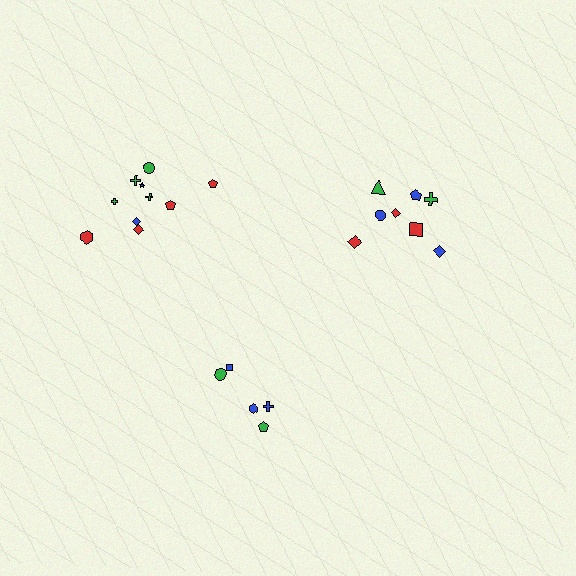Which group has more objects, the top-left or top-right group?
The top-left group.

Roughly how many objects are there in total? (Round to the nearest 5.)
Roughly 25 objects in total.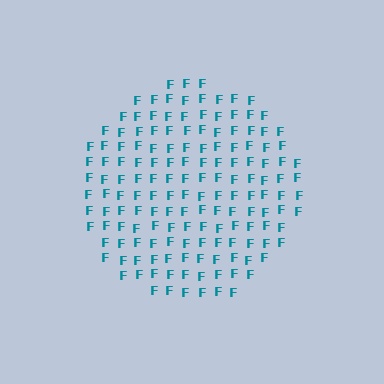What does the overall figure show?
The overall figure shows a circle.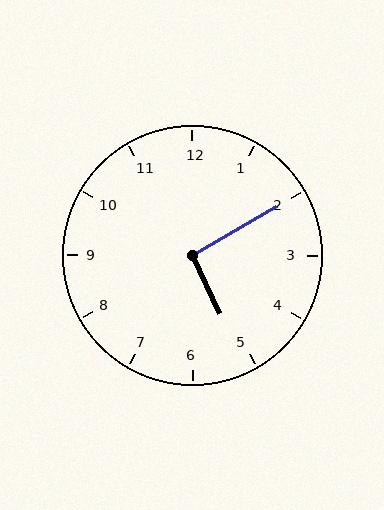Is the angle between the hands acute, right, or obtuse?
It is right.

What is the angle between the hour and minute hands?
Approximately 95 degrees.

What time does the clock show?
5:10.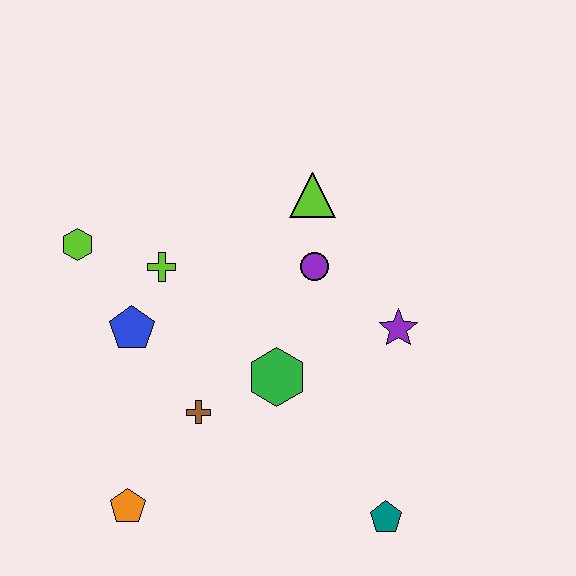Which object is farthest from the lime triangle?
The orange pentagon is farthest from the lime triangle.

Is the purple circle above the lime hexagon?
No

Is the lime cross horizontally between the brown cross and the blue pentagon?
Yes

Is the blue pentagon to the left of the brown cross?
Yes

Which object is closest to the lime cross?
The blue pentagon is closest to the lime cross.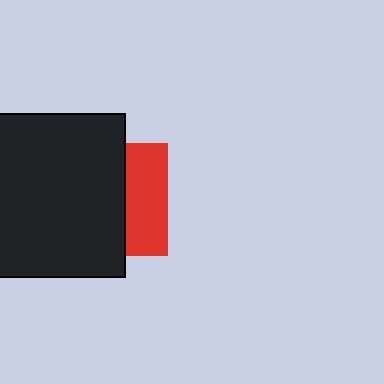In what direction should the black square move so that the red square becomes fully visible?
The black square should move left. That is the shortest direction to clear the overlap and leave the red square fully visible.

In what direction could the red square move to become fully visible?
The red square could move right. That would shift it out from behind the black square entirely.